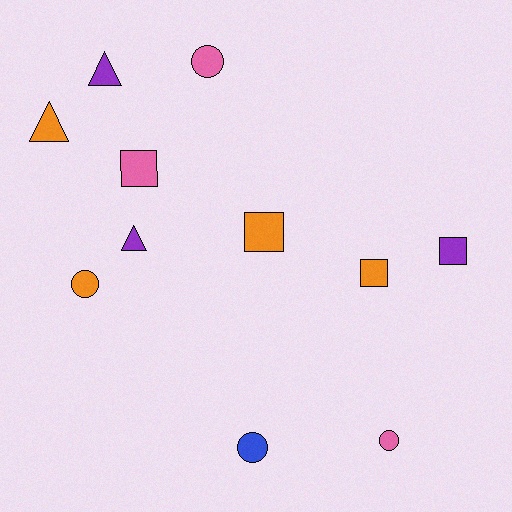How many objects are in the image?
There are 11 objects.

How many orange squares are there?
There are 2 orange squares.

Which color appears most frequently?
Orange, with 4 objects.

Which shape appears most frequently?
Circle, with 4 objects.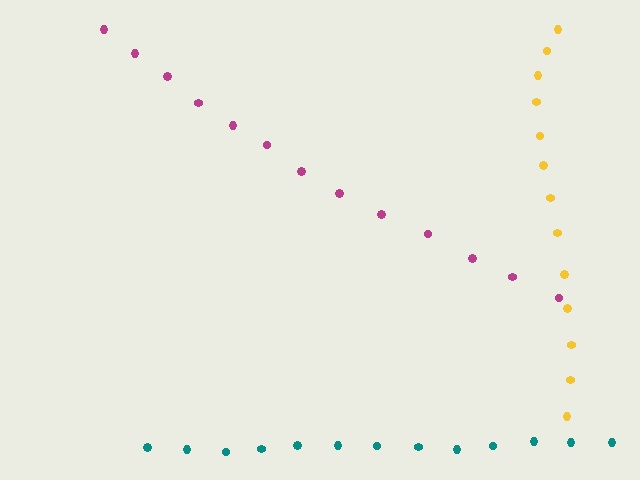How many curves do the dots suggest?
There are 3 distinct paths.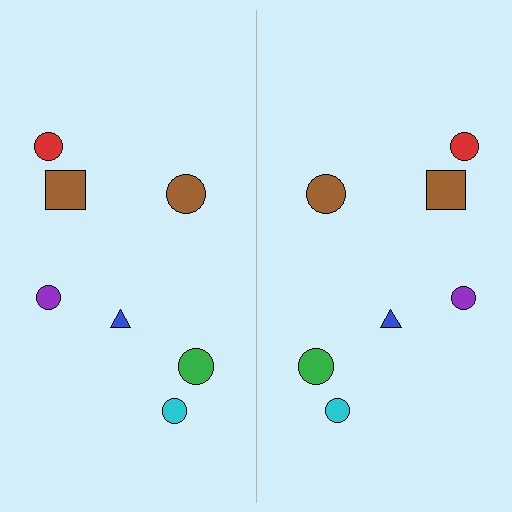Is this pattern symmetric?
Yes, this pattern has bilateral (reflection) symmetry.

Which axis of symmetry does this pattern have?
The pattern has a vertical axis of symmetry running through the center of the image.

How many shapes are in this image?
There are 14 shapes in this image.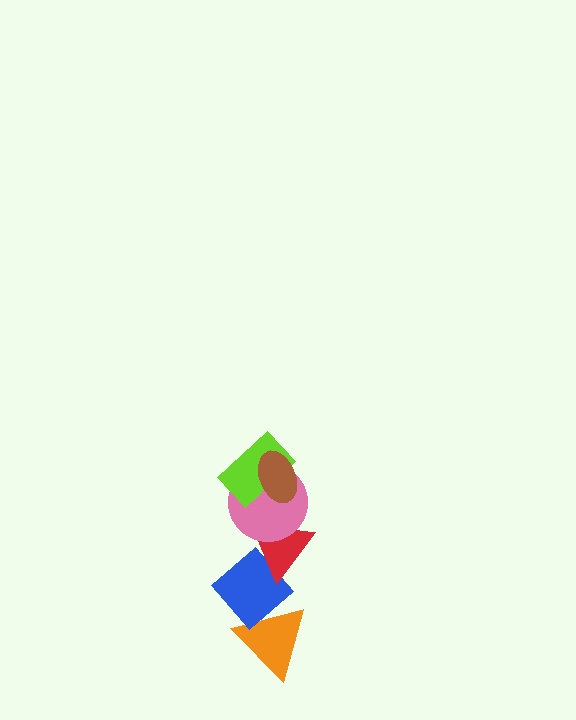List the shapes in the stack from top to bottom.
From top to bottom: the brown ellipse, the lime rectangle, the pink circle, the red triangle, the blue diamond, the orange triangle.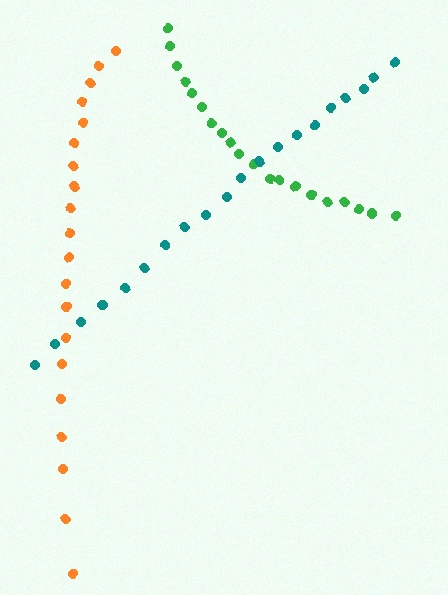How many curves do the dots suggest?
There are 3 distinct paths.